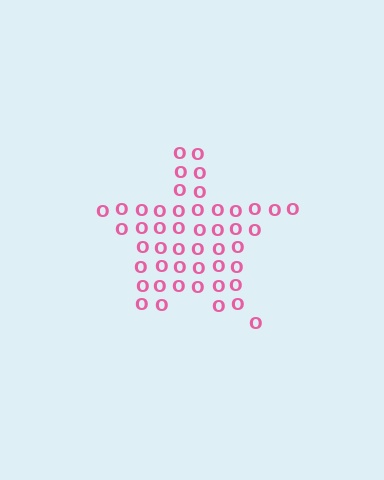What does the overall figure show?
The overall figure shows a star.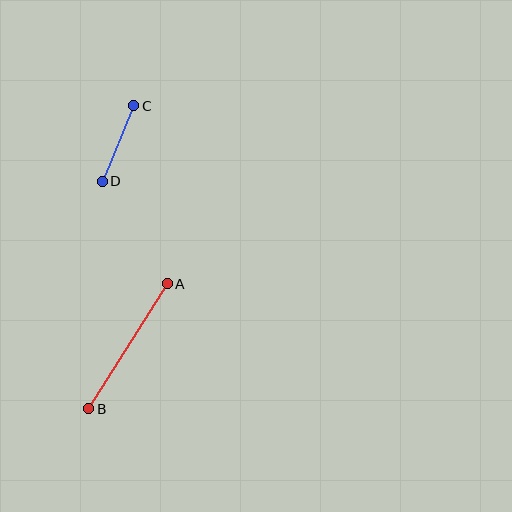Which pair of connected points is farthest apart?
Points A and B are farthest apart.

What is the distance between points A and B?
The distance is approximately 148 pixels.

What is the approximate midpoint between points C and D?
The midpoint is at approximately (118, 143) pixels.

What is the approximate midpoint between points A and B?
The midpoint is at approximately (128, 346) pixels.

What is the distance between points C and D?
The distance is approximately 82 pixels.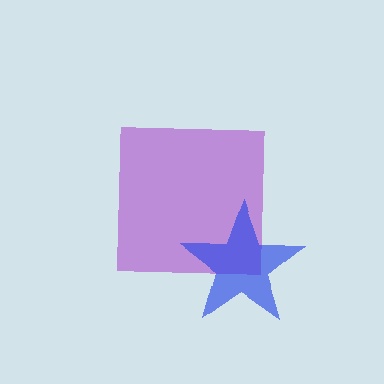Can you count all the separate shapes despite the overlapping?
Yes, there are 2 separate shapes.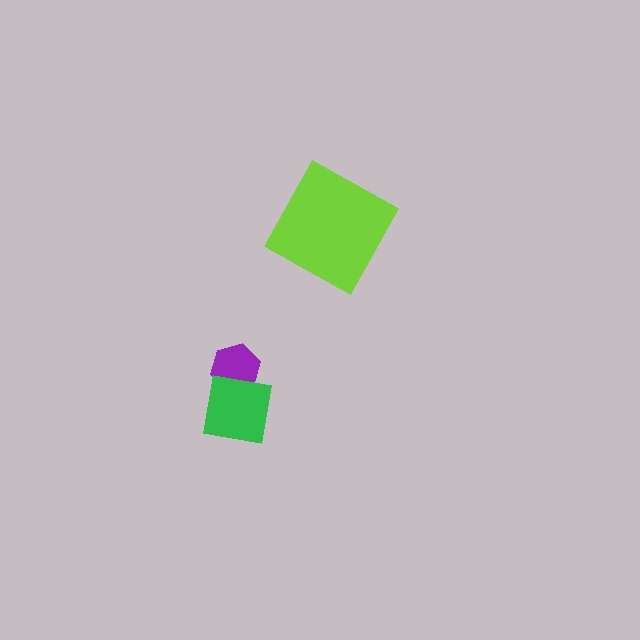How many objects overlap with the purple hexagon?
1 object overlaps with the purple hexagon.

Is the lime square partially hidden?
No, no other shape covers it.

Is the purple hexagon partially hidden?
Yes, it is partially covered by another shape.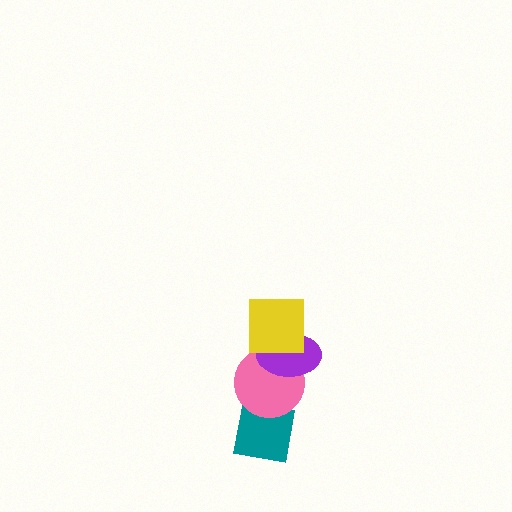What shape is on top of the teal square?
The pink circle is on top of the teal square.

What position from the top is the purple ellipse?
The purple ellipse is 2nd from the top.